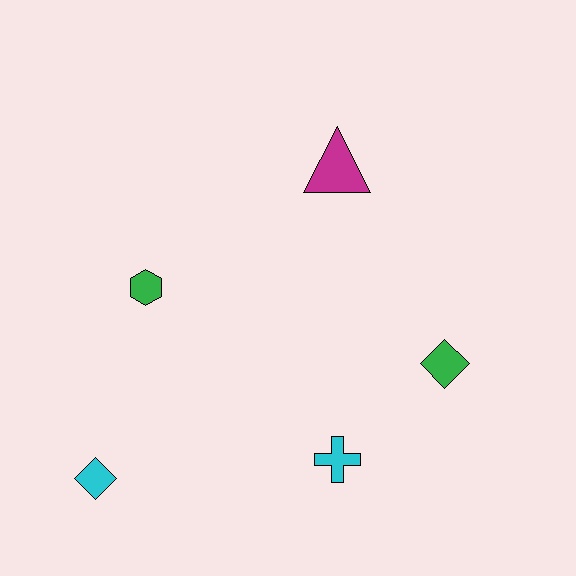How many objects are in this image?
There are 5 objects.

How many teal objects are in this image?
There are no teal objects.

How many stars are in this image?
There are no stars.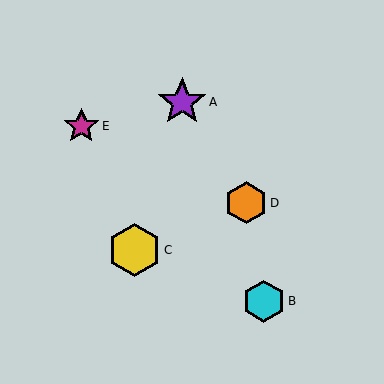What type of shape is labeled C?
Shape C is a yellow hexagon.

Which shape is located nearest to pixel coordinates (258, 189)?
The orange hexagon (labeled D) at (246, 203) is nearest to that location.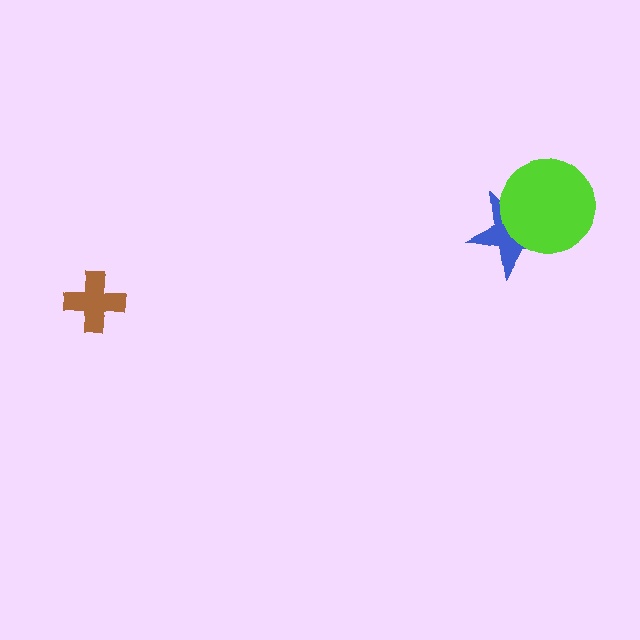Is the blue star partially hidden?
Yes, it is partially covered by another shape.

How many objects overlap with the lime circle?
1 object overlaps with the lime circle.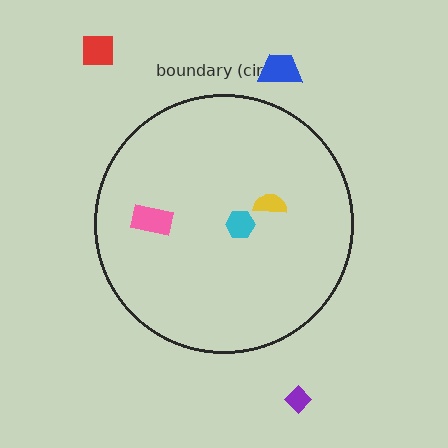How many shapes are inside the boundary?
3 inside, 3 outside.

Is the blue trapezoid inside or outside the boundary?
Outside.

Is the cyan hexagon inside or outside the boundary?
Inside.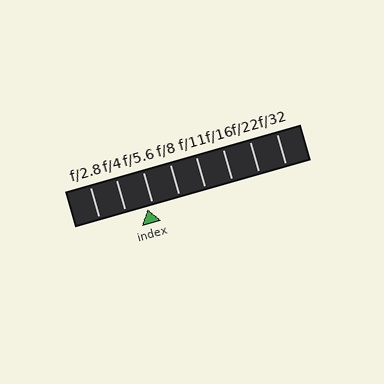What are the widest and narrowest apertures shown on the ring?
The widest aperture shown is f/2.8 and the narrowest is f/32.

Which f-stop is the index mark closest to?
The index mark is closest to f/5.6.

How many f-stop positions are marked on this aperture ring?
There are 8 f-stop positions marked.